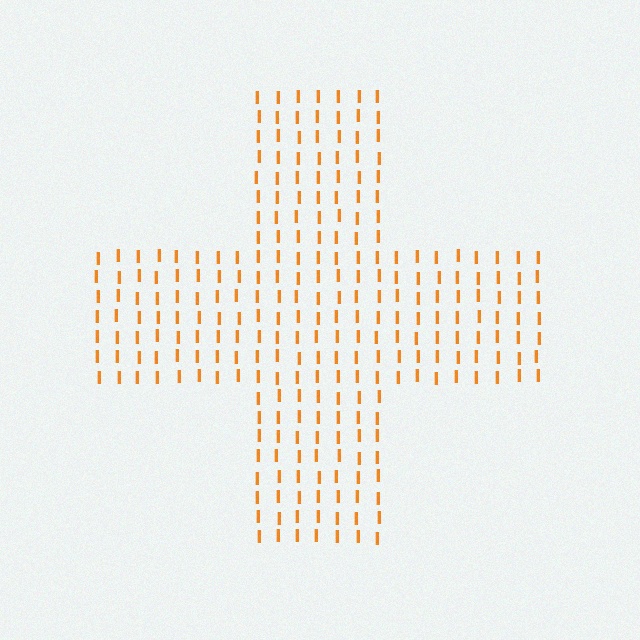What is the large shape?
The large shape is a cross.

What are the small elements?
The small elements are letter I's.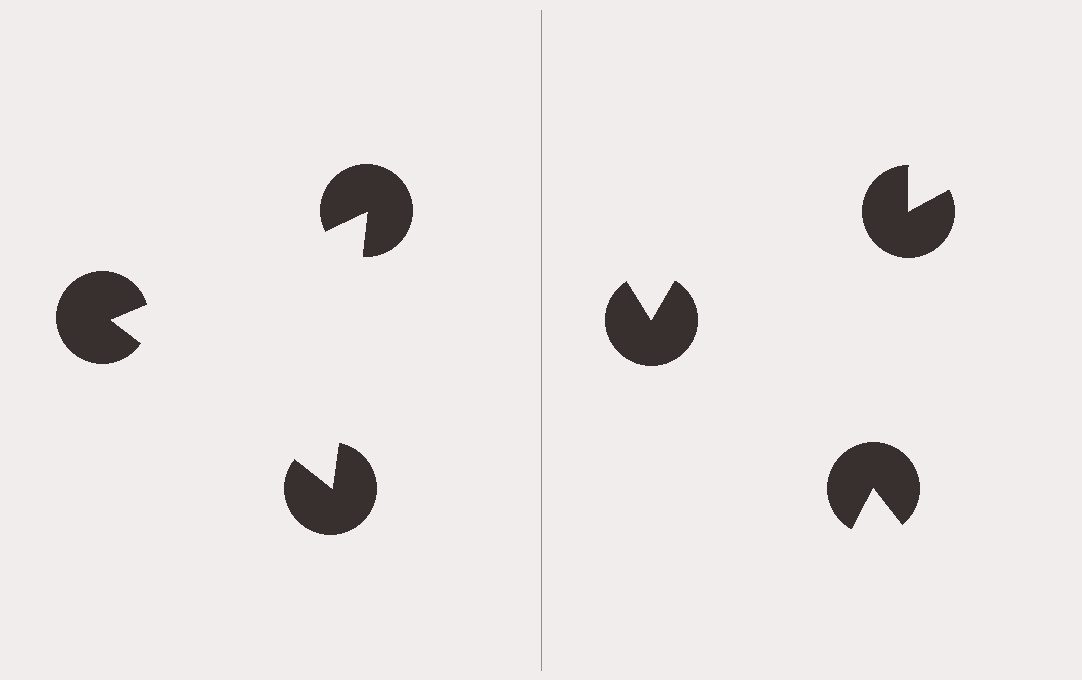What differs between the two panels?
The pac-man discs are positioned identically on both sides; only the wedge orientations differ. On the left they align to a triangle; on the right they are misaligned.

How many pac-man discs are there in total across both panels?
6 — 3 on each side.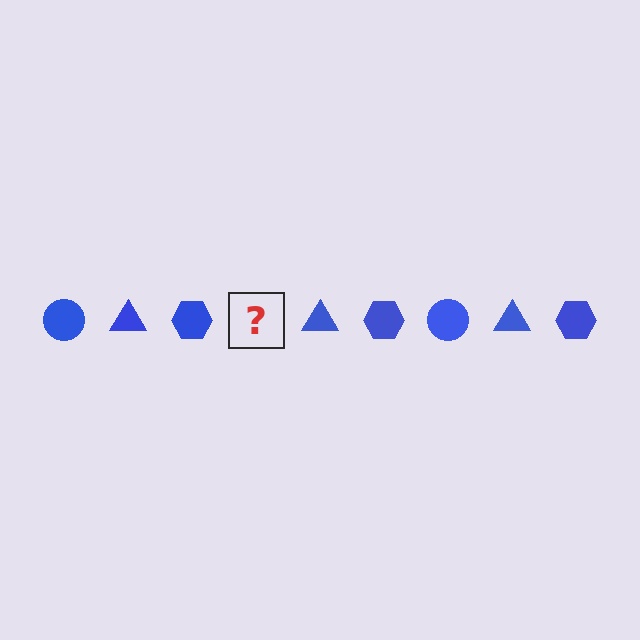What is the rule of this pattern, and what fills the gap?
The rule is that the pattern cycles through circle, triangle, hexagon shapes in blue. The gap should be filled with a blue circle.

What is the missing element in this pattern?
The missing element is a blue circle.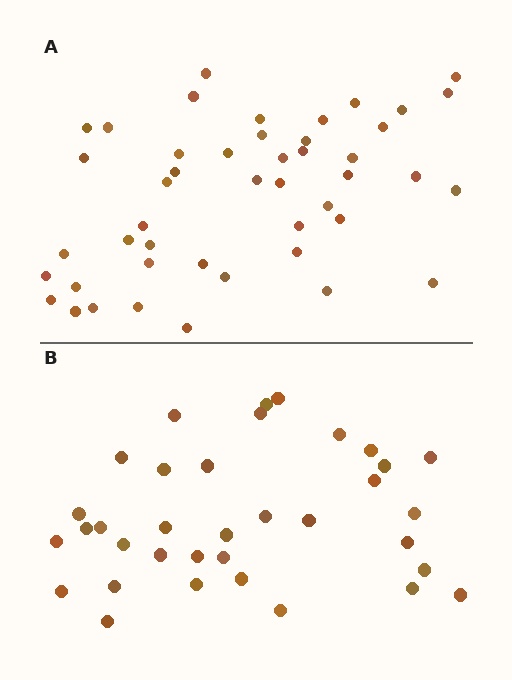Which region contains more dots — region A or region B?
Region A (the top region) has more dots.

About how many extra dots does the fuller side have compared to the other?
Region A has roughly 12 or so more dots than region B.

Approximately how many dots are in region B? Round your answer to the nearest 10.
About 40 dots. (The exact count is 35, which rounds to 40.)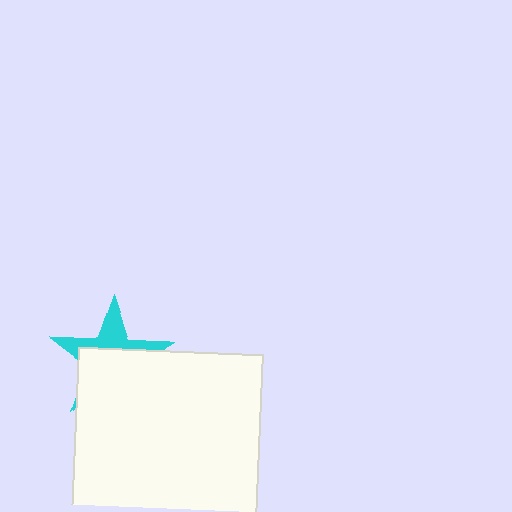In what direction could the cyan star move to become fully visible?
The cyan star could move up. That would shift it out from behind the white rectangle entirely.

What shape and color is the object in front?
The object in front is a white rectangle.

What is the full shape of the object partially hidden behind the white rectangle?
The partially hidden object is a cyan star.